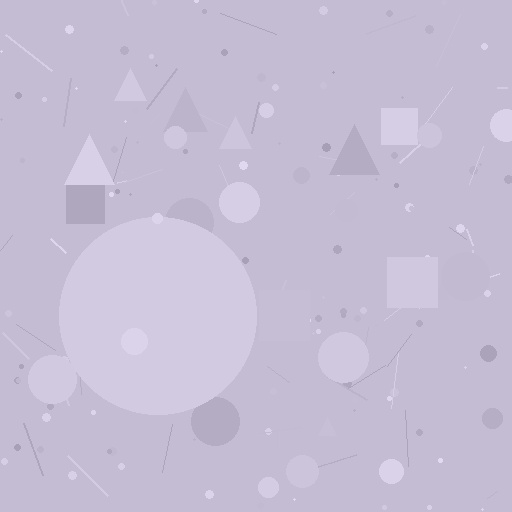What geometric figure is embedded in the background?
A circle is embedded in the background.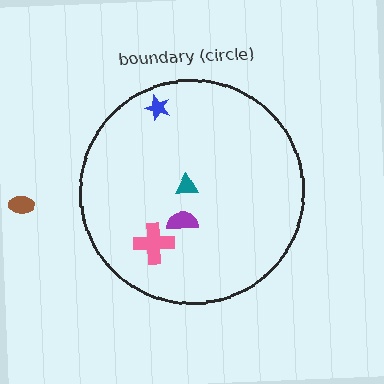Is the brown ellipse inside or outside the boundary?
Outside.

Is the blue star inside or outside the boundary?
Inside.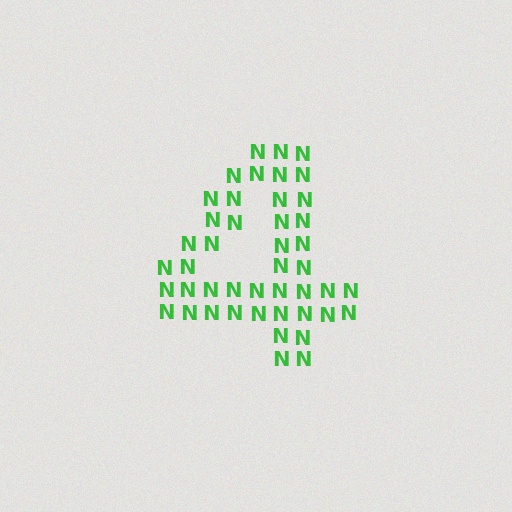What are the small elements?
The small elements are letter N's.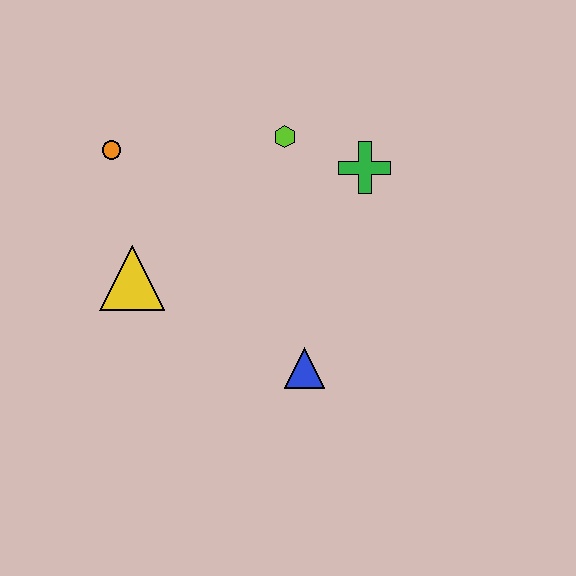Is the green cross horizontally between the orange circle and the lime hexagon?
No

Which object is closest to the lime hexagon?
The green cross is closest to the lime hexagon.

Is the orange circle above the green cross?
Yes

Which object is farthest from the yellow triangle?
The green cross is farthest from the yellow triangle.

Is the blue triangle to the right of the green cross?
No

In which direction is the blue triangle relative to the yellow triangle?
The blue triangle is to the right of the yellow triangle.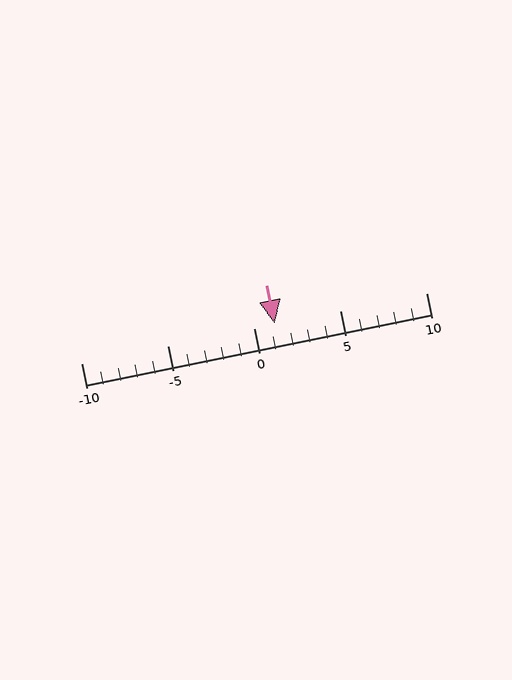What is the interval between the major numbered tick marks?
The major tick marks are spaced 5 units apart.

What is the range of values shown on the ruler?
The ruler shows values from -10 to 10.